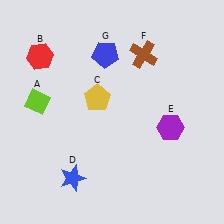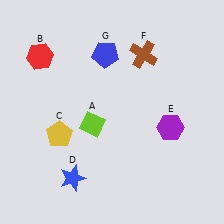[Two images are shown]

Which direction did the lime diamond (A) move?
The lime diamond (A) moved right.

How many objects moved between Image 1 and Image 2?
2 objects moved between the two images.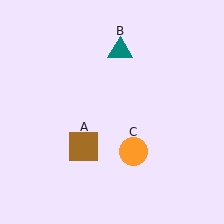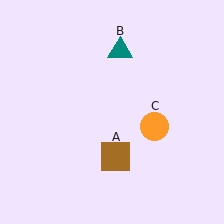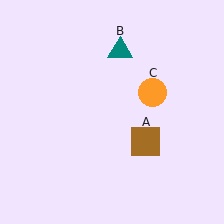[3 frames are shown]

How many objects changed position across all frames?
2 objects changed position: brown square (object A), orange circle (object C).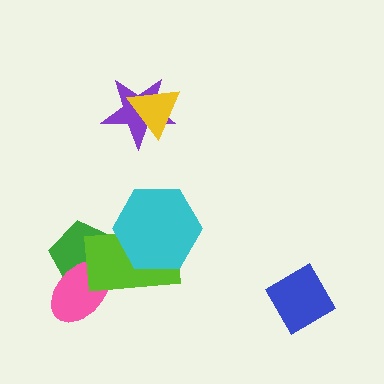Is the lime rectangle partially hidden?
Yes, it is partially covered by another shape.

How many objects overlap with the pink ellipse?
2 objects overlap with the pink ellipse.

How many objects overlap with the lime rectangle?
3 objects overlap with the lime rectangle.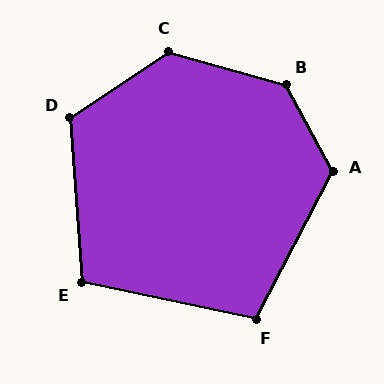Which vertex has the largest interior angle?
B, at approximately 134 degrees.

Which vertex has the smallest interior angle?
F, at approximately 105 degrees.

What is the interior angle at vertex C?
Approximately 130 degrees (obtuse).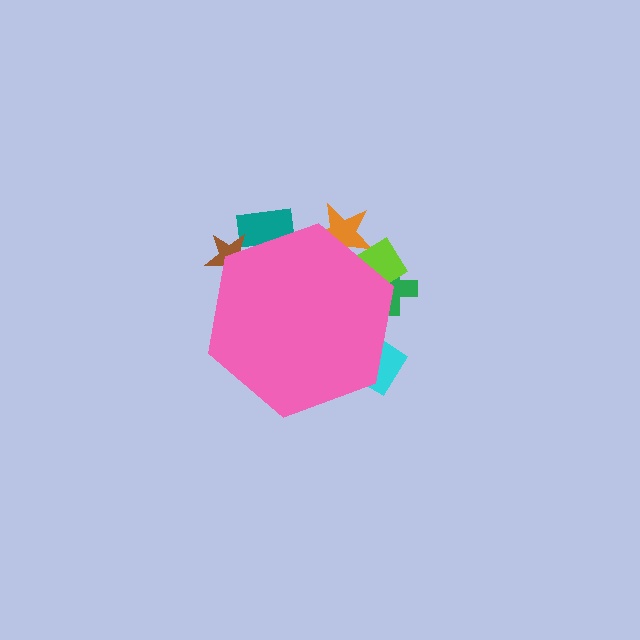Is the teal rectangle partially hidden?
Yes, the teal rectangle is partially hidden behind the pink hexagon.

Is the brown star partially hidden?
Yes, the brown star is partially hidden behind the pink hexagon.